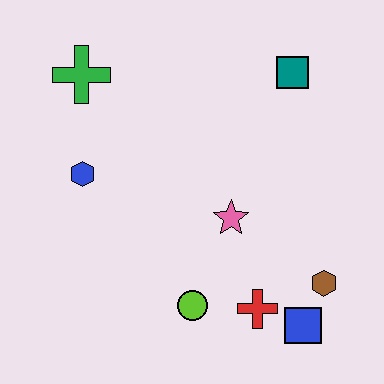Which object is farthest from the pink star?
The green cross is farthest from the pink star.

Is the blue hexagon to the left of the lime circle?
Yes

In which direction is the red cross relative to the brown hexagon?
The red cross is to the left of the brown hexagon.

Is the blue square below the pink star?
Yes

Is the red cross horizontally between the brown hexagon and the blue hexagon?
Yes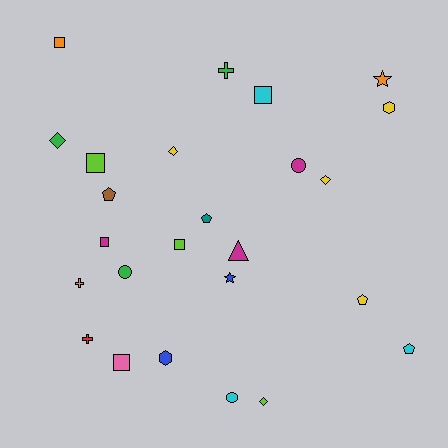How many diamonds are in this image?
There are 4 diamonds.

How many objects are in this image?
There are 25 objects.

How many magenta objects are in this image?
There are 3 magenta objects.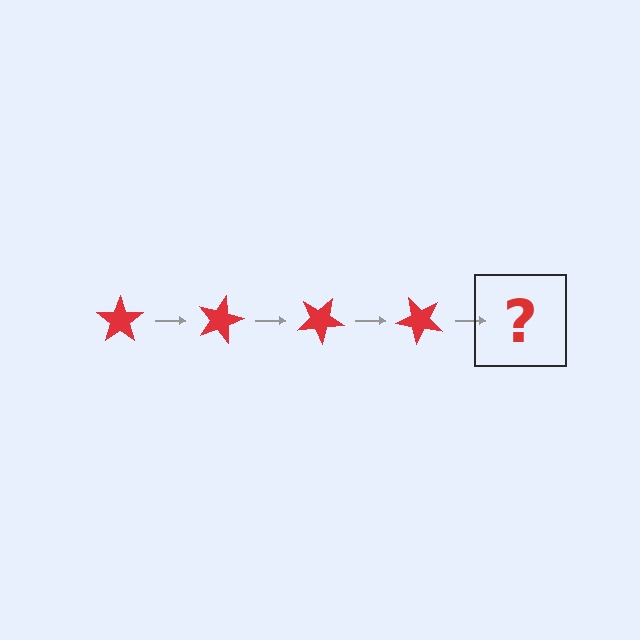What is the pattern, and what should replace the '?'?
The pattern is that the star rotates 15 degrees each step. The '?' should be a red star rotated 60 degrees.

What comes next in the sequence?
The next element should be a red star rotated 60 degrees.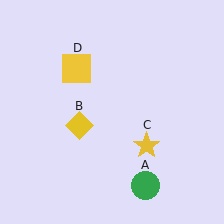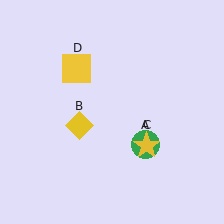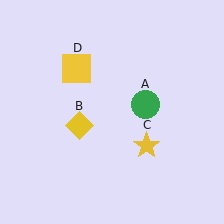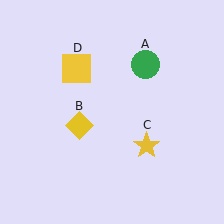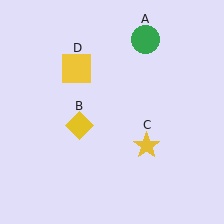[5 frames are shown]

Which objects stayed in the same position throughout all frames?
Yellow diamond (object B) and yellow star (object C) and yellow square (object D) remained stationary.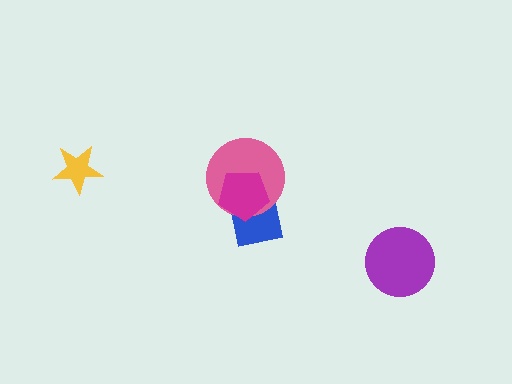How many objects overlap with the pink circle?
2 objects overlap with the pink circle.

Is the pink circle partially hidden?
Yes, it is partially covered by another shape.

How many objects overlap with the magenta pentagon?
2 objects overlap with the magenta pentagon.